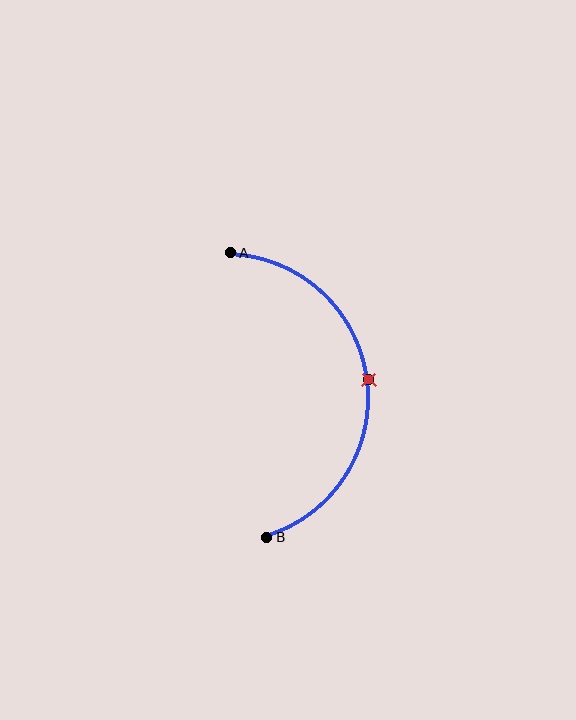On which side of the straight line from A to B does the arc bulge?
The arc bulges to the right of the straight line connecting A and B.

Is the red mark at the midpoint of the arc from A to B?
Yes. The red mark lies on the arc at equal arc-length from both A and B — it is the arc midpoint.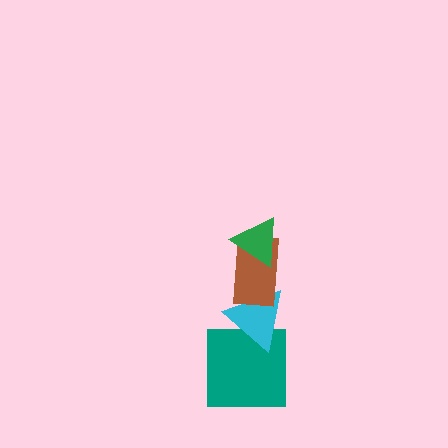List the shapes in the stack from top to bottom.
From top to bottom: the green triangle, the brown rectangle, the cyan triangle, the teal square.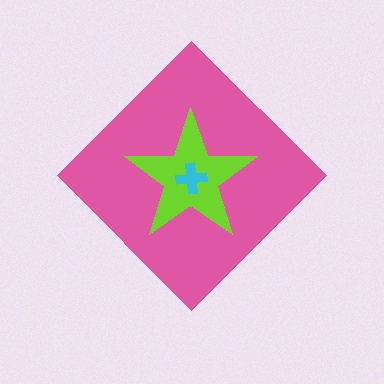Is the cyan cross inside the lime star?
Yes.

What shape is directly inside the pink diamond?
The lime star.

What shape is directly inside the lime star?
The cyan cross.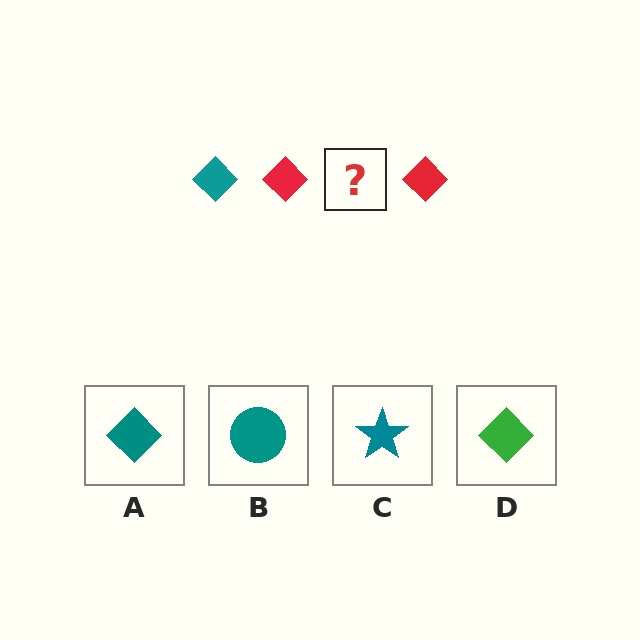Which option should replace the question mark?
Option A.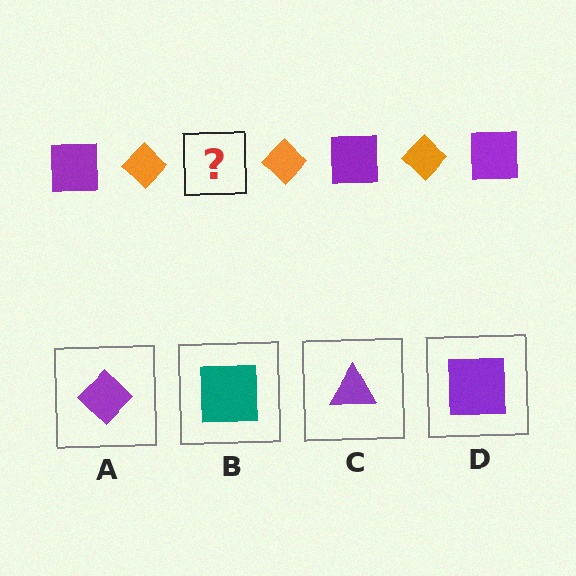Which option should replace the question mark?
Option D.